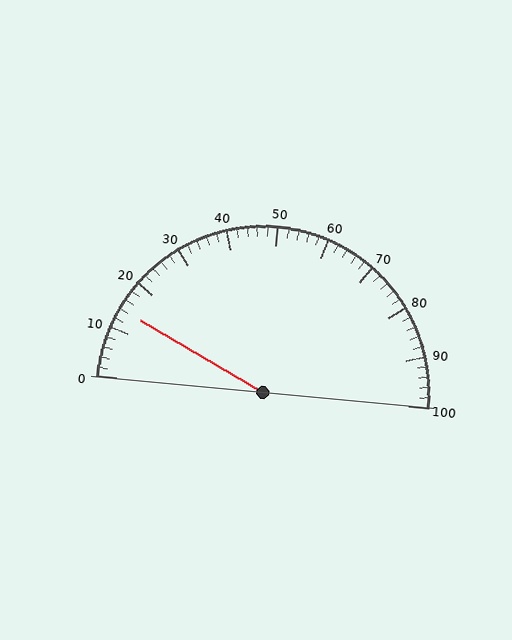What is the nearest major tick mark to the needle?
The nearest major tick mark is 10.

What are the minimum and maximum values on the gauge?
The gauge ranges from 0 to 100.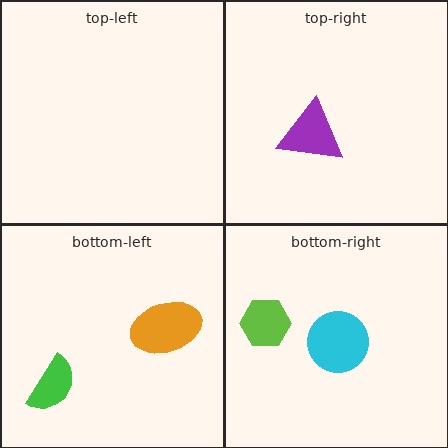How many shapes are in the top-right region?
1.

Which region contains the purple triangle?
The top-right region.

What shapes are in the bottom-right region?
The lime hexagon, the cyan circle.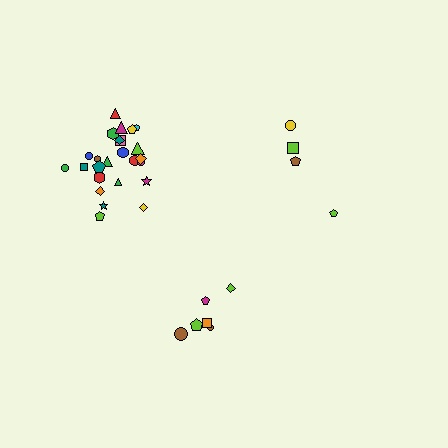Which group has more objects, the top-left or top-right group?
The top-left group.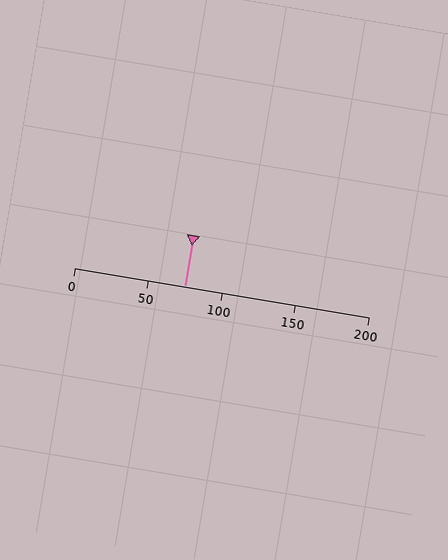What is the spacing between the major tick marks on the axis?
The major ticks are spaced 50 apart.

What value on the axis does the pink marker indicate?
The marker indicates approximately 75.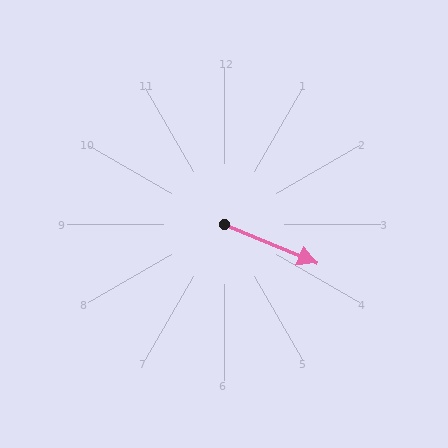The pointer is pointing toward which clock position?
Roughly 4 o'clock.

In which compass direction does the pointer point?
Southeast.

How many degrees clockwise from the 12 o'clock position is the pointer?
Approximately 113 degrees.